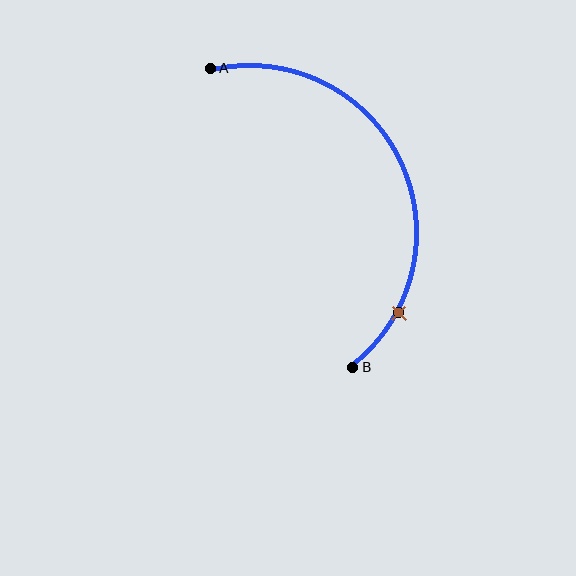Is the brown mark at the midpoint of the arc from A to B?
No. The brown mark lies on the arc but is closer to endpoint B. The arc midpoint would be at the point on the curve equidistant along the arc from both A and B.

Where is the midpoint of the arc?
The arc midpoint is the point on the curve farthest from the straight line joining A and B. It sits to the right of that line.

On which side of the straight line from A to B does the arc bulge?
The arc bulges to the right of the straight line connecting A and B.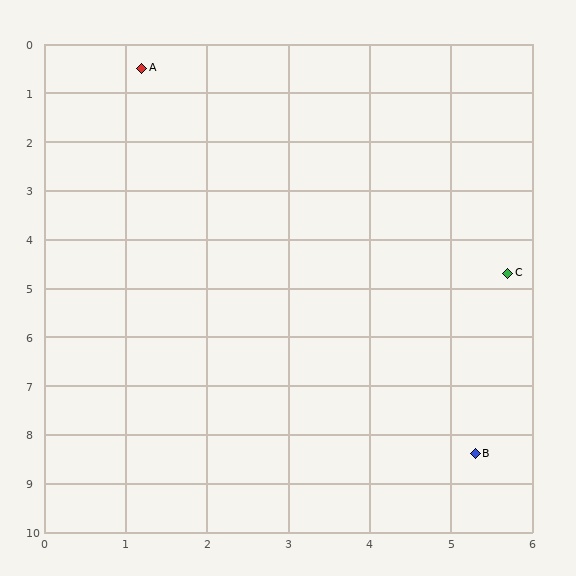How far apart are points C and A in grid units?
Points C and A are about 6.2 grid units apart.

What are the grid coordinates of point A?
Point A is at approximately (1.2, 0.5).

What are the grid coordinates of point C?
Point C is at approximately (5.7, 4.7).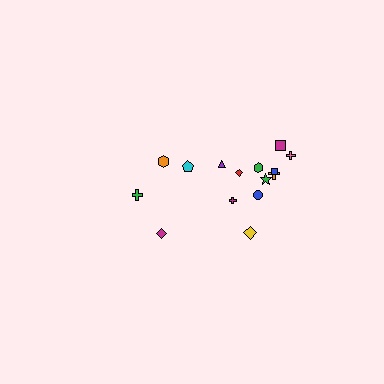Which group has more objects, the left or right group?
The right group.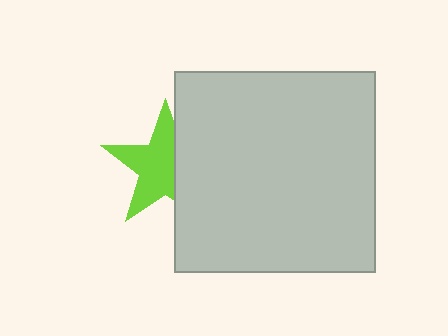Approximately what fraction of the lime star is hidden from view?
Roughly 37% of the lime star is hidden behind the light gray square.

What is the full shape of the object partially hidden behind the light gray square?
The partially hidden object is a lime star.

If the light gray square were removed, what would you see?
You would see the complete lime star.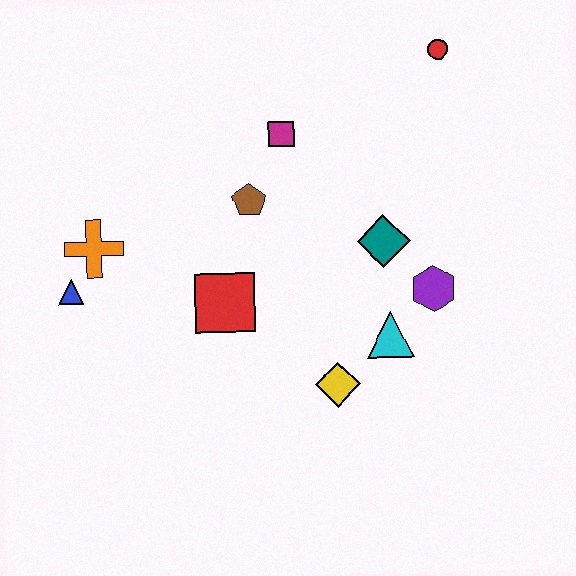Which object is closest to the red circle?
The magenta square is closest to the red circle.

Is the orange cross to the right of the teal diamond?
No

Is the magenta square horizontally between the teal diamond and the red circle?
No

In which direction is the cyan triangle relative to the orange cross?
The cyan triangle is to the right of the orange cross.